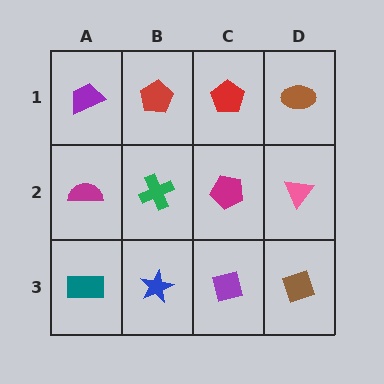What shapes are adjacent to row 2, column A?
A purple trapezoid (row 1, column A), a teal rectangle (row 3, column A), a green cross (row 2, column B).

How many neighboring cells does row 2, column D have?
3.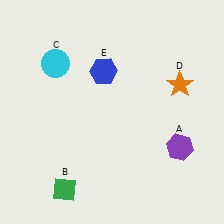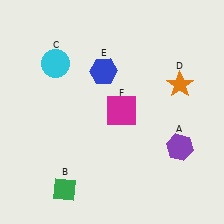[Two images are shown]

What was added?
A magenta square (F) was added in Image 2.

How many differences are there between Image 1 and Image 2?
There is 1 difference between the two images.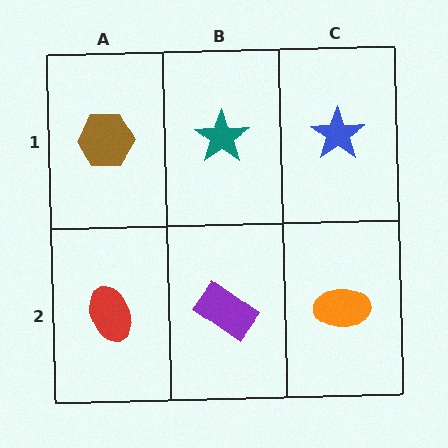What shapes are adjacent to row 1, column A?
A red ellipse (row 2, column A), a teal star (row 1, column B).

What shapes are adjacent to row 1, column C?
An orange ellipse (row 2, column C), a teal star (row 1, column B).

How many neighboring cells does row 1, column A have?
2.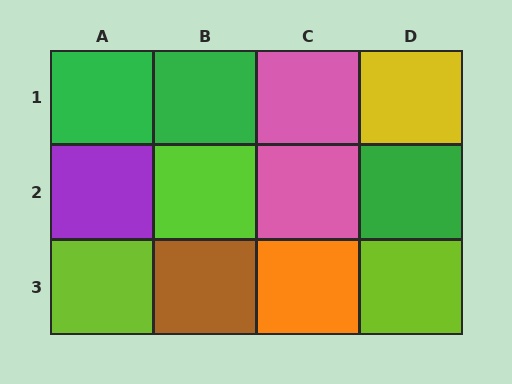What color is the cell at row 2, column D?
Green.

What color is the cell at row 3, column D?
Lime.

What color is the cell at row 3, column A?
Lime.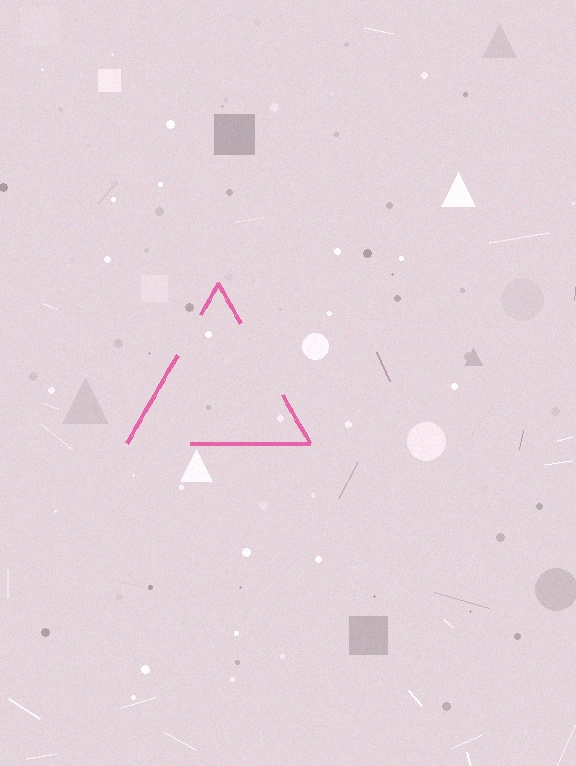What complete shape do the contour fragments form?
The contour fragments form a triangle.